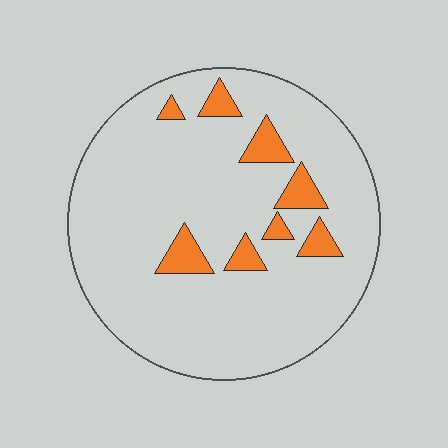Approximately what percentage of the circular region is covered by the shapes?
Approximately 10%.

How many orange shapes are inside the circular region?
8.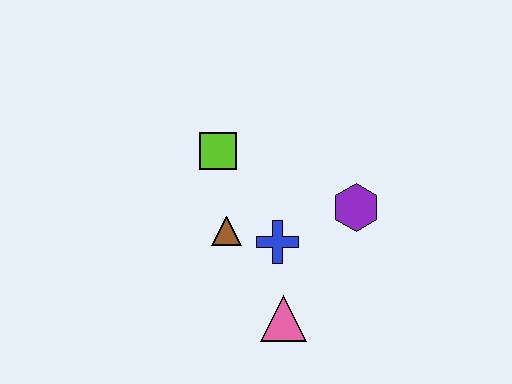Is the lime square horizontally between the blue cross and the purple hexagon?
No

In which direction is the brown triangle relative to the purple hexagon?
The brown triangle is to the left of the purple hexagon.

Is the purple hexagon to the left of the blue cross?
No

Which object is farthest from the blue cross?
The lime square is farthest from the blue cross.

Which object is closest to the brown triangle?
The blue cross is closest to the brown triangle.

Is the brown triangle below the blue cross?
No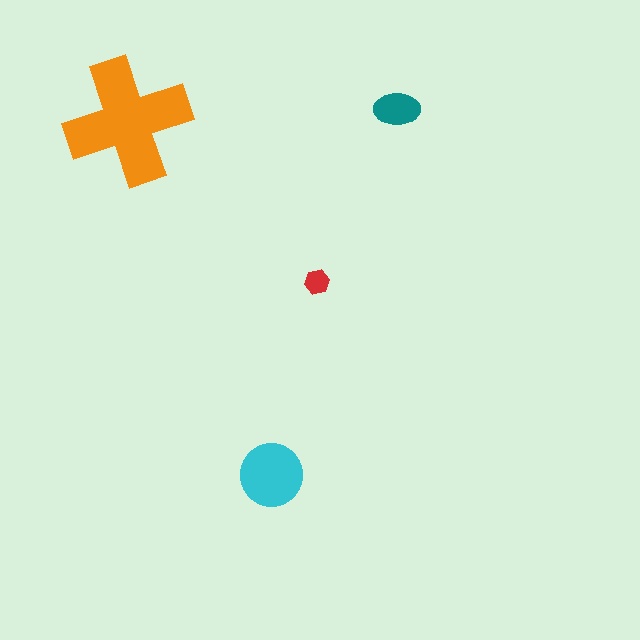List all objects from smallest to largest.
The red hexagon, the teal ellipse, the cyan circle, the orange cross.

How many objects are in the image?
There are 4 objects in the image.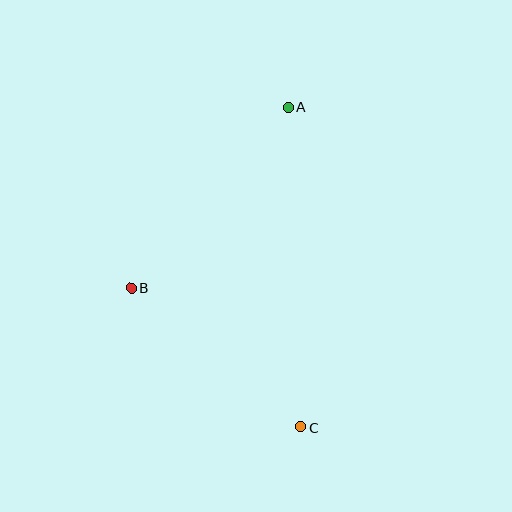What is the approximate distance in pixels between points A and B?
The distance between A and B is approximately 240 pixels.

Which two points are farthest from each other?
Points A and C are farthest from each other.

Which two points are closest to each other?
Points B and C are closest to each other.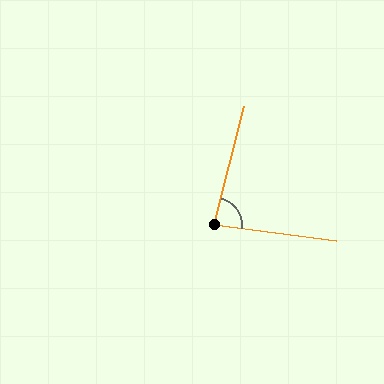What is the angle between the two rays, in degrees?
Approximately 83 degrees.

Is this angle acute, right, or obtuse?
It is acute.